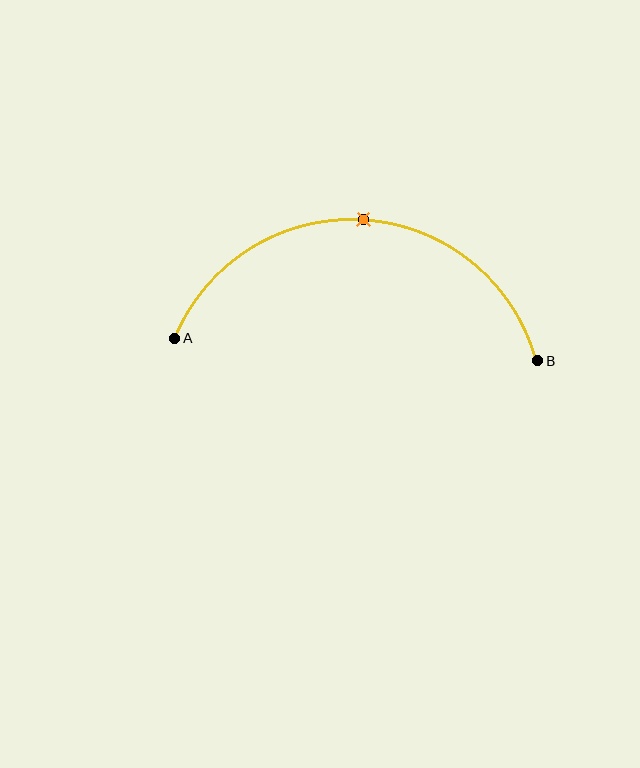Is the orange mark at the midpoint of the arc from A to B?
Yes. The orange mark lies on the arc at equal arc-length from both A and B — it is the arc midpoint.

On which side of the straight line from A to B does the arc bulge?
The arc bulges above the straight line connecting A and B.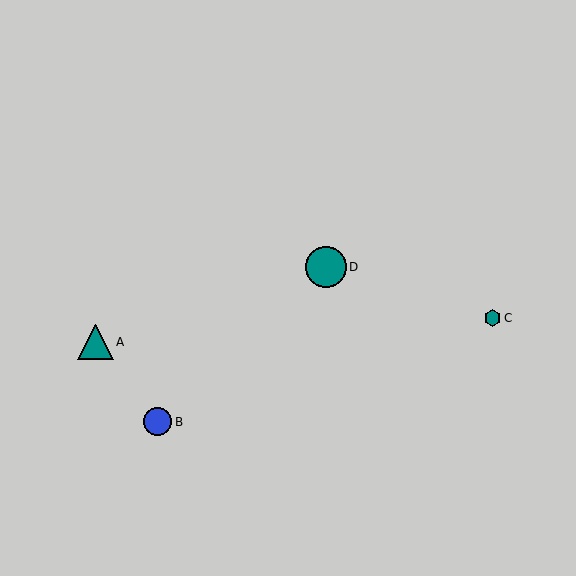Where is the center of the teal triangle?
The center of the teal triangle is at (95, 342).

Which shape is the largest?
The teal circle (labeled D) is the largest.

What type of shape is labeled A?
Shape A is a teal triangle.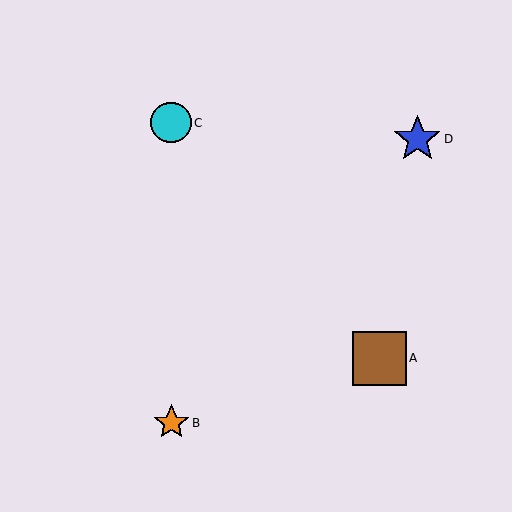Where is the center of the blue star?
The center of the blue star is at (417, 139).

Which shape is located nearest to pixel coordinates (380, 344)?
The brown square (labeled A) at (379, 358) is nearest to that location.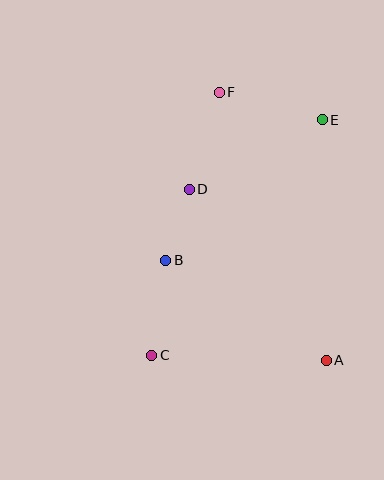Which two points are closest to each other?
Points B and D are closest to each other.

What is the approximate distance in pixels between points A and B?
The distance between A and B is approximately 189 pixels.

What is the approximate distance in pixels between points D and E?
The distance between D and E is approximately 150 pixels.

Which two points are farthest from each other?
Points C and E are farthest from each other.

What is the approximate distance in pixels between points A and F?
The distance between A and F is approximately 288 pixels.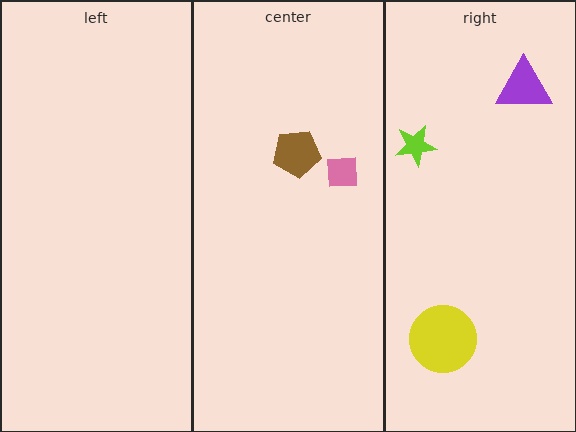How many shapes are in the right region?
3.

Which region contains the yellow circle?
The right region.